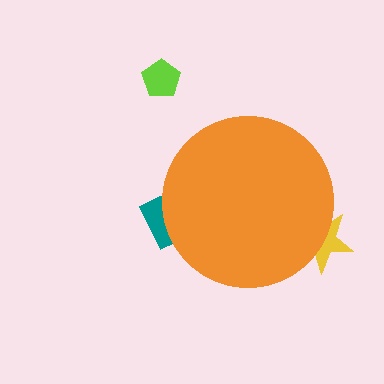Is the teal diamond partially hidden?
Yes, the teal diamond is partially hidden behind the orange circle.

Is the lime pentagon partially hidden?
No, the lime pentagon is fully visible.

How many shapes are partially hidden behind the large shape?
2 shapes are partially hidden.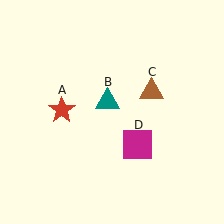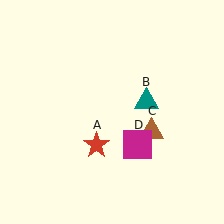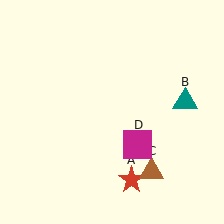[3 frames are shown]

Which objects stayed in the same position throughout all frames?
Magenta square (object D) remained stationary.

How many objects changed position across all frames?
3 objects changed position: red star (object A), teal triangle (object B), brown triangle (object C).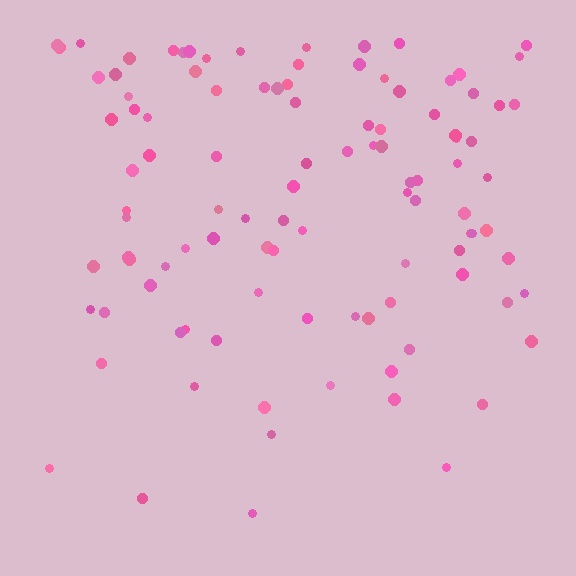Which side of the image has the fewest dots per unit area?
The bottom.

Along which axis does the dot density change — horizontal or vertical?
Vertical.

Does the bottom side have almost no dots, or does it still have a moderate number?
Still a moderate number, just noticeably fewer than the top.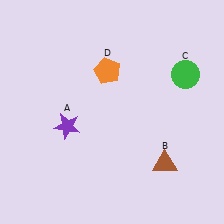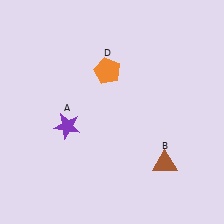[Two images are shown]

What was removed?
The green circle (C) was removed in Image 2.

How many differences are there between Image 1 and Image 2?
There is 1 difference between the two images.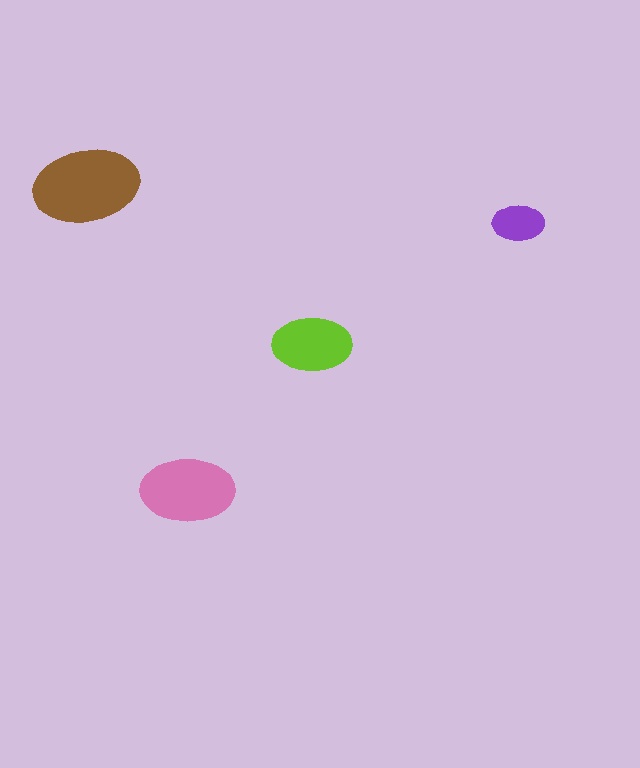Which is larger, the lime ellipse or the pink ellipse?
The pink one.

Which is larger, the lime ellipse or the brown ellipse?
The brown one.